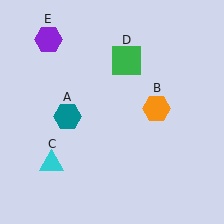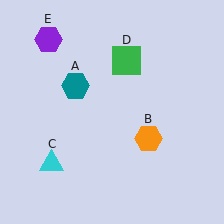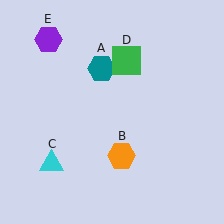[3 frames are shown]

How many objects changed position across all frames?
2 objects changed position: teal hexagon (object A), orange hexagon (object B).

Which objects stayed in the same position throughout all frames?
Cyan triangle (object C) and green square (object D) and purple hexagon (object E) remained stationary.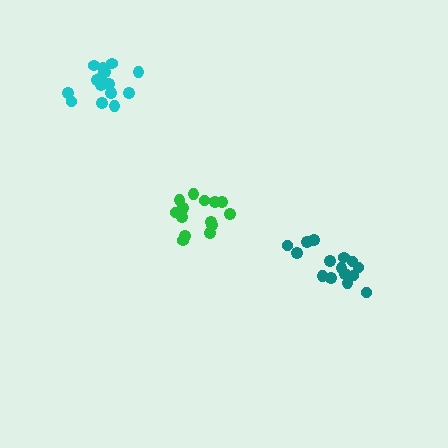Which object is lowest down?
The teal cluster is bottommost.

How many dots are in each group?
Group 1: 14 dots, Group 2: 15 dots, Group 3: 15 dots (44 total).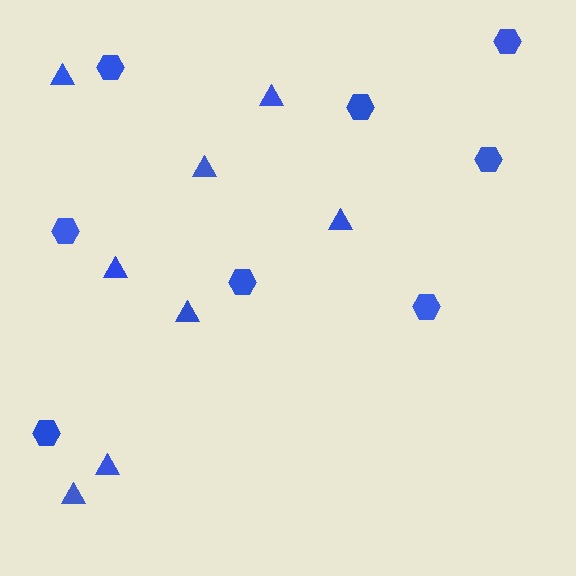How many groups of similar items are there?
There are 2 groups: one group of triangles (8) and one group of hexagons (8).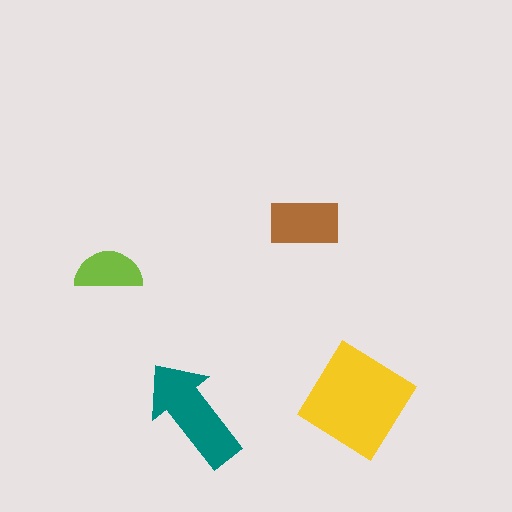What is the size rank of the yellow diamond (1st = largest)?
1st.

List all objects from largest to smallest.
The yellow diamond, the teal arrow, the brown rectangle, the lime semicircle.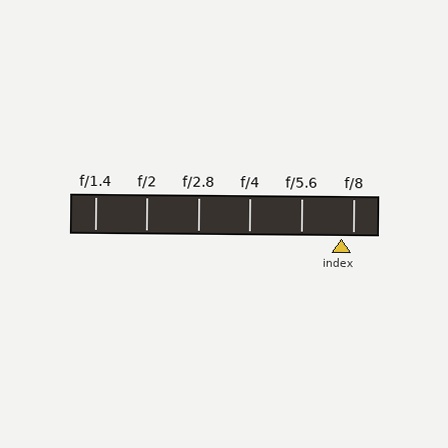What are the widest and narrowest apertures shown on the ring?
The widest aperture shown is f/1.4 and the narrowest is f/8.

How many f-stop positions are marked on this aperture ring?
There are 6 f-stop positions marked.